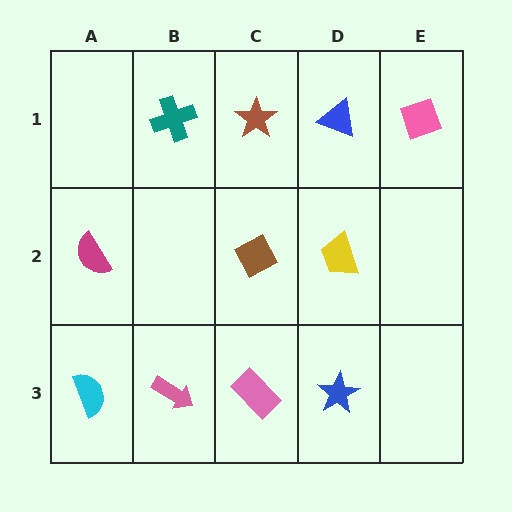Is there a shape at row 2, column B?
No, that cell is empty.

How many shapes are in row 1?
4 shapes.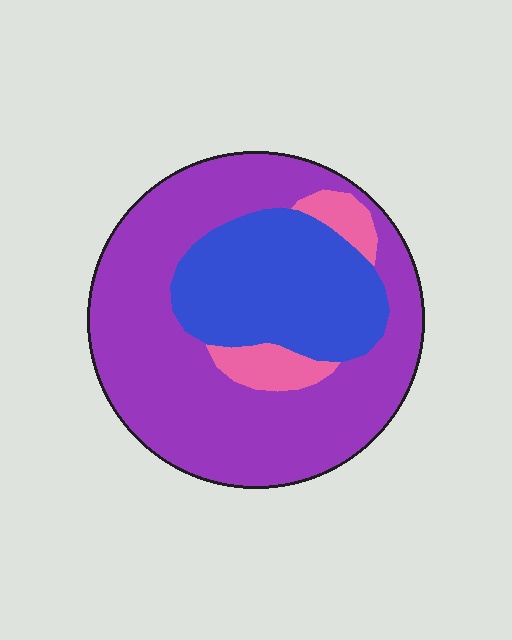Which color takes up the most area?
Purple, at roughly 65%.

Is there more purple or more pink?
Purple.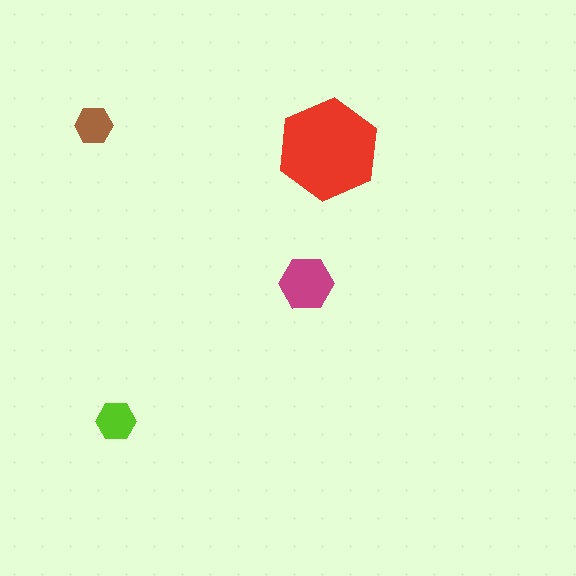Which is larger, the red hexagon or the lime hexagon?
The red one.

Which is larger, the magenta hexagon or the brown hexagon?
The magenta one.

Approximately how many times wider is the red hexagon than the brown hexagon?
About 2.5 times wider.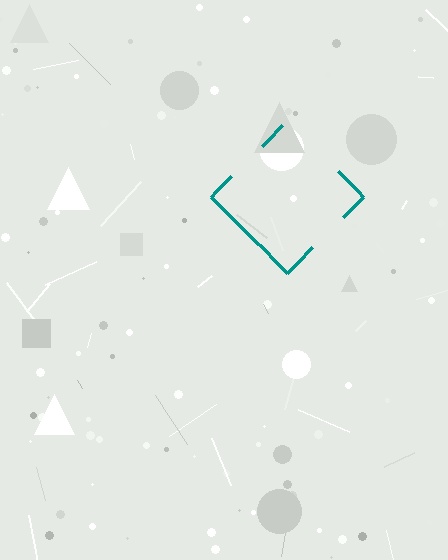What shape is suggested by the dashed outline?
The dashed outline suggests a diamond.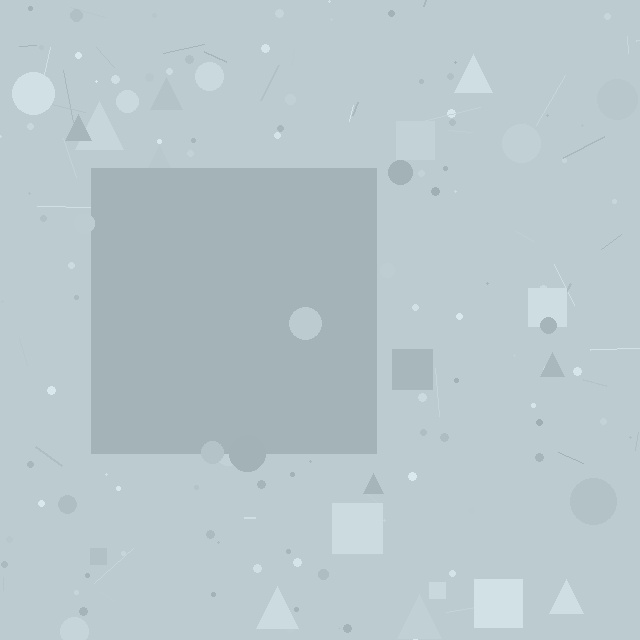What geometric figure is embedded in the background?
A square is embedded in the background.